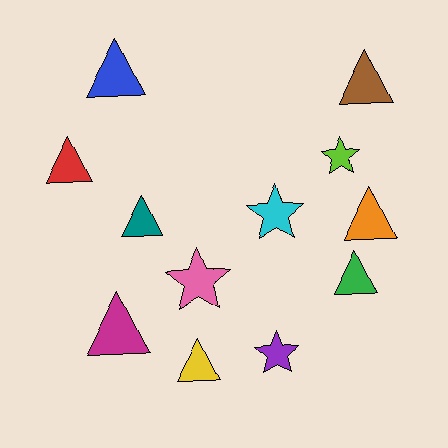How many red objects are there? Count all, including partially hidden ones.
There is 1 red object.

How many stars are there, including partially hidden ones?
There are 4 stars.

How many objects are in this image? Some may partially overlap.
There are 12 objects.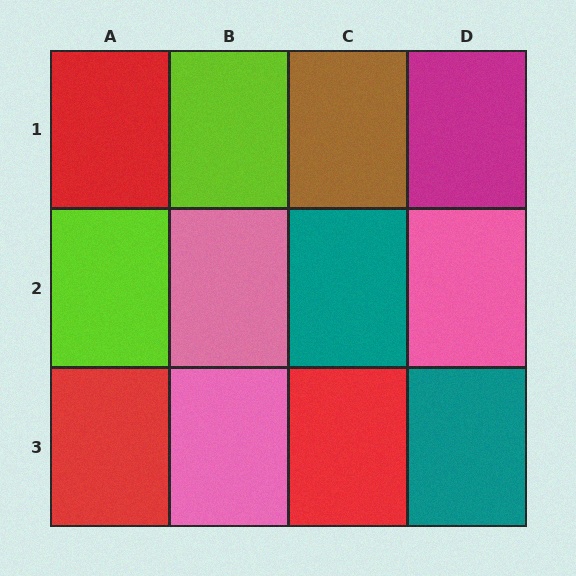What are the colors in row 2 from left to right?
Lime, pink, teal, pink.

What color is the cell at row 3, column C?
Red.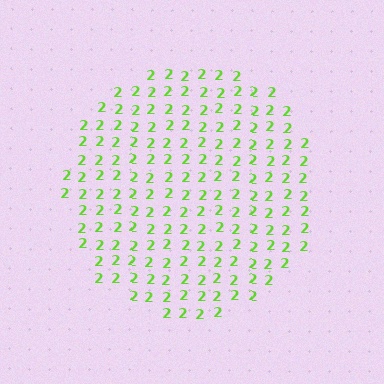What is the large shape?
The large shape is a circle.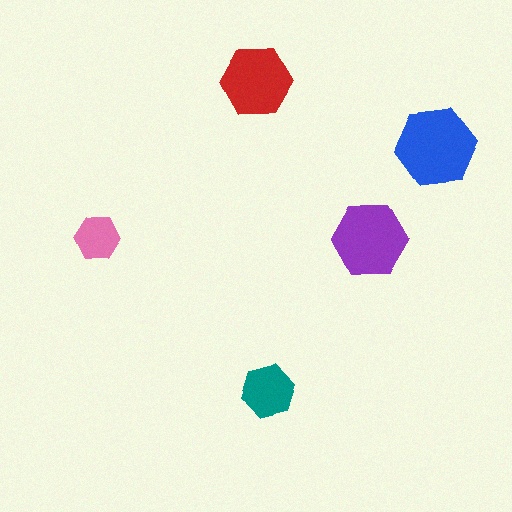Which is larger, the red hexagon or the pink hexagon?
The red one.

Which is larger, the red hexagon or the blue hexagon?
The blue one.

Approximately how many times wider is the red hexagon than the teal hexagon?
About 1.5 times wider.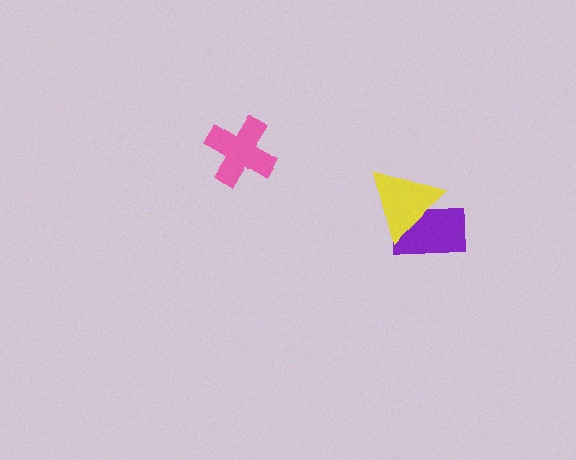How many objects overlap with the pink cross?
0 objects overlap with the pink cross.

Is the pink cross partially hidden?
No, no other shape covers it.